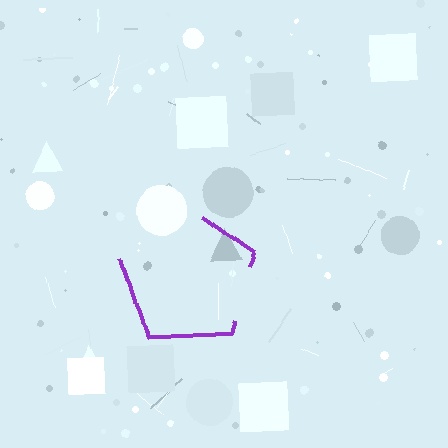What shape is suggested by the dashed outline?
The dashed outline suggests a pentagon.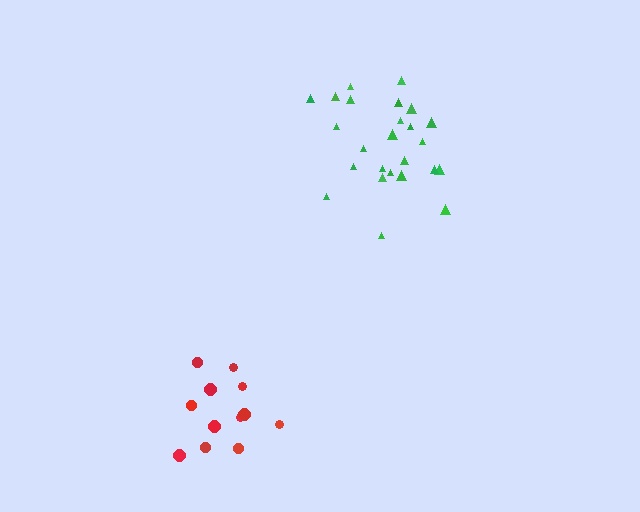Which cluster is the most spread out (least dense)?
Red.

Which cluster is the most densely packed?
Green.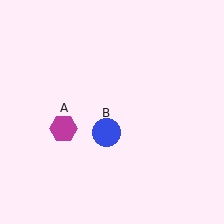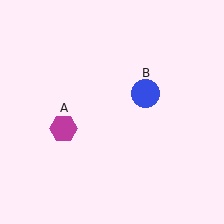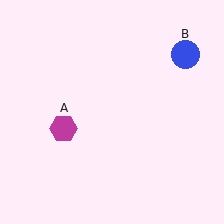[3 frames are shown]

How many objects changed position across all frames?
1 object changed position: blue circle (object B).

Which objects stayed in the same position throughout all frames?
Magenta hexagon (object A) remained stationary.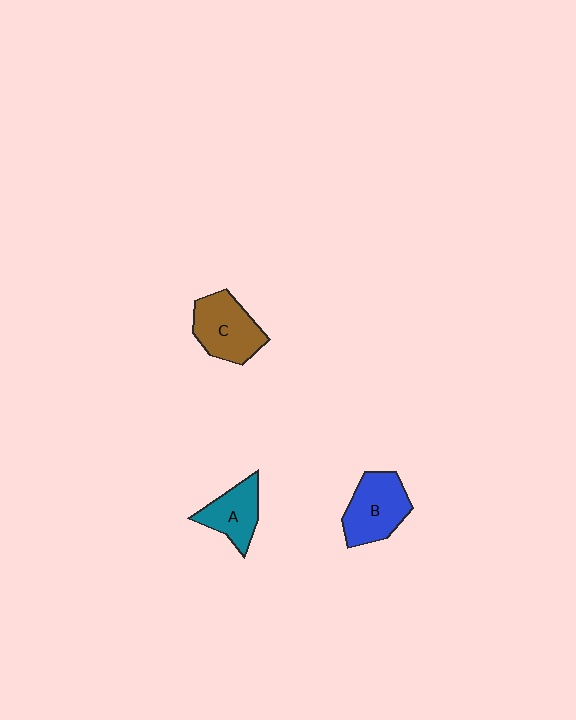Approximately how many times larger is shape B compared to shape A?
Approximately 1.3 times.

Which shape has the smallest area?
Shape A (teal).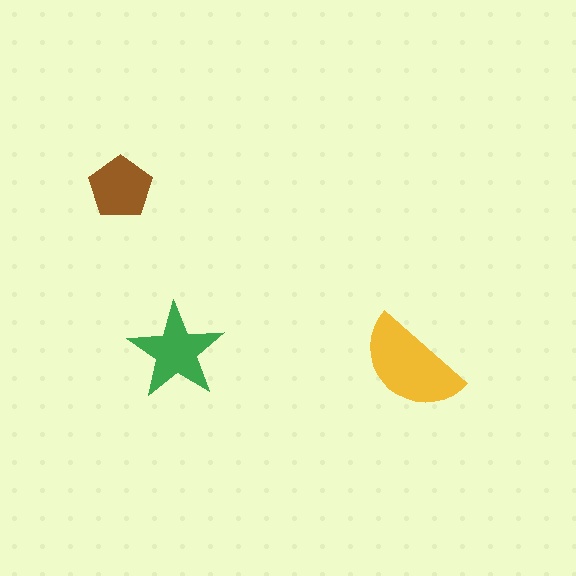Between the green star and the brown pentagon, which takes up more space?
The green star.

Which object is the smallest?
The brown pentagon.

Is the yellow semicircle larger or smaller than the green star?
Larger.